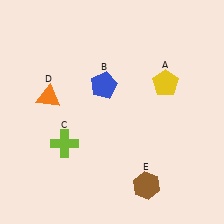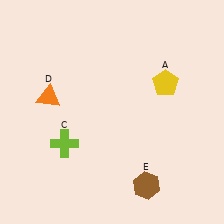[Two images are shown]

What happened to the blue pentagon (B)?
The blue pentagon (B) was removed in Image 2. It was in the top-left area of Image 1.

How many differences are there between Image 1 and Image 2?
There is 1 difference between the two images.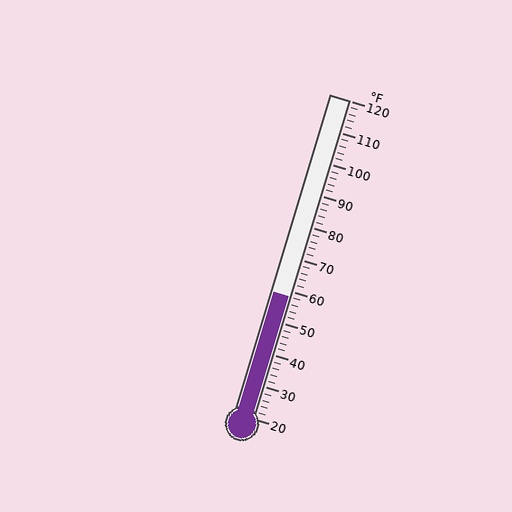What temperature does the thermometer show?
The thermometer shows approximately 58°F.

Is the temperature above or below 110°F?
The temperature is below 110°F.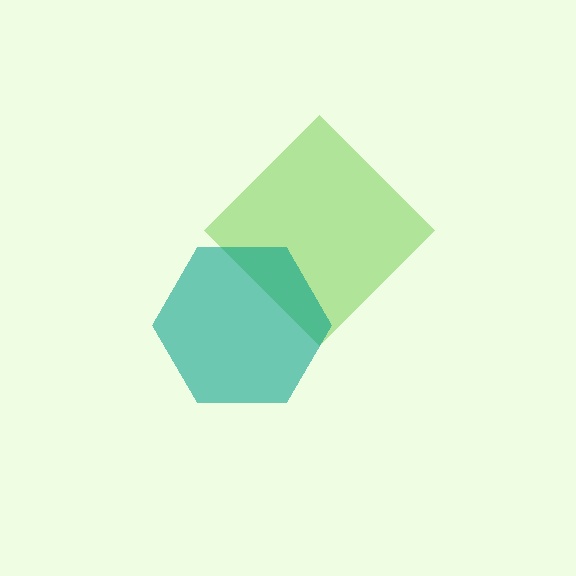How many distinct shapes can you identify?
There are 2 distinct shapes: a lime diamond, a teal hexagon.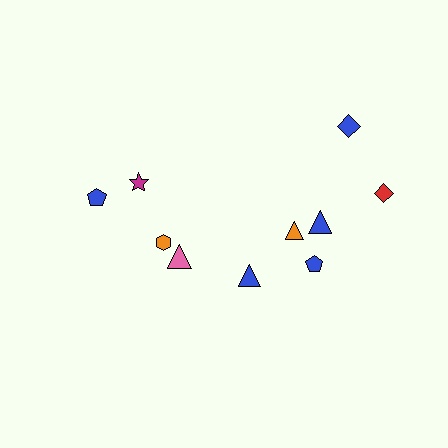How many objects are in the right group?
There are 6 objects.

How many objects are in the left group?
There are 4 objects.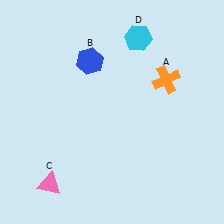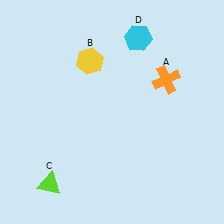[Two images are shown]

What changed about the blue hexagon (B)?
In Image 1, B is blue. In Image 2, it changed to yellow.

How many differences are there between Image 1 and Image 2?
There are 2 differences between the two images.